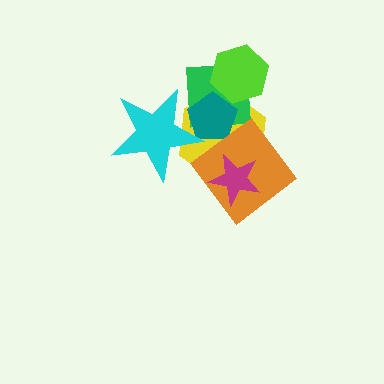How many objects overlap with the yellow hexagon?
6 objects overlap with the yellow hexagon.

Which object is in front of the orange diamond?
The magenta star is in front of the orange diamond.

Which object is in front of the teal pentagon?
The cyan star is in front of the teal pentagon.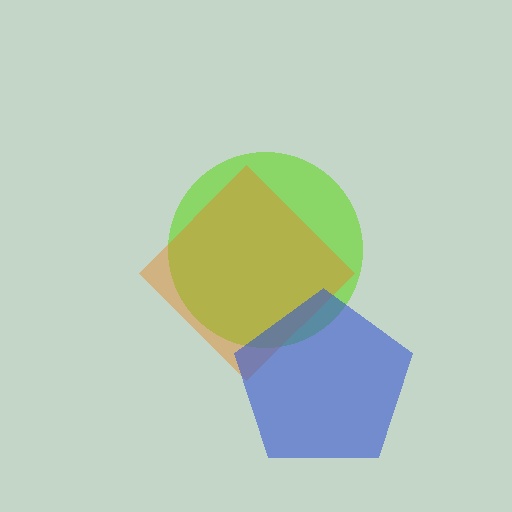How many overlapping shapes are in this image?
There are 3 overlapping shapes in the image.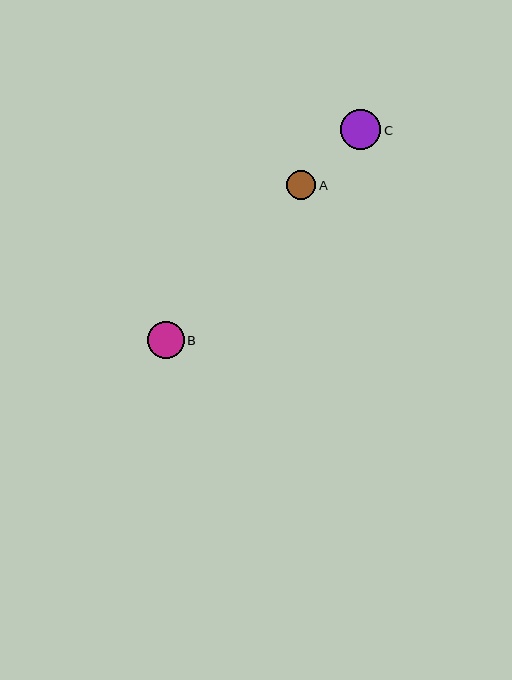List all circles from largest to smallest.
From largest to smallest: C, B, A.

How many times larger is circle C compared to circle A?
Circle C is approximately 1.4 times the size of circle A.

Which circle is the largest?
Circle C is the largest with a size of approximately 40 pixels.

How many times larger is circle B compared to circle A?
Circle B is approximately 1.2 times the size of circle A.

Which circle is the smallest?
Circle A is the smallest with a size of approximately 30 pixels.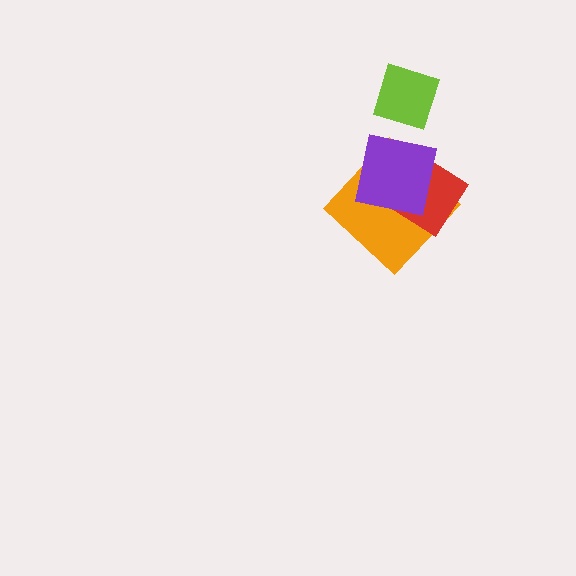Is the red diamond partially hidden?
Yes, it is partially covered by another shape.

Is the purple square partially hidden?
No, no other shape covers it.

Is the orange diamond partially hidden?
Yes, it is partially covered by another shape.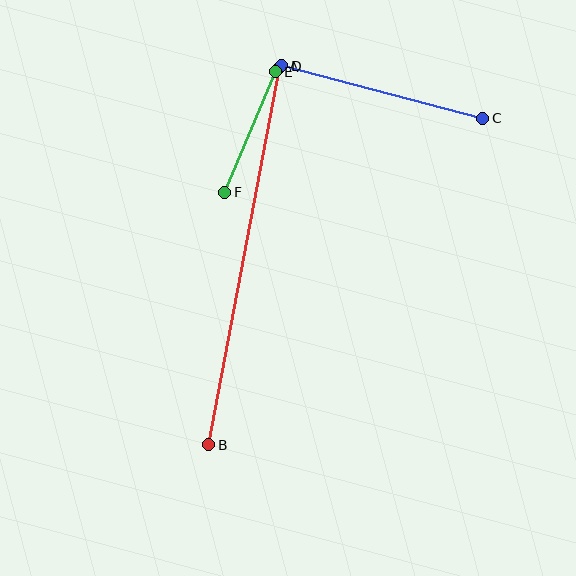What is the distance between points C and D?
The distance is approximately 208 pixels.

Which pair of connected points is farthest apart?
Points A and B are farthest apart.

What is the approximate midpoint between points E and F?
The midpoint is at approximately (250, 132) pixels.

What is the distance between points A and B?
The distance is approximately 384 pixels.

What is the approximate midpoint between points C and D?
The midpoint is at approximately (382, 92) pixels.